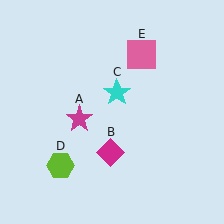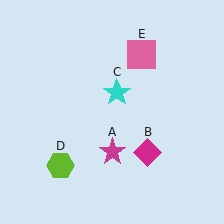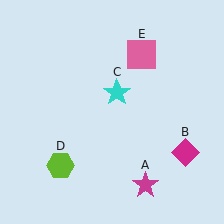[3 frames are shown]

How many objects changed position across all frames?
2 objects changed position: magenta star (object A), magenta diamond (object B).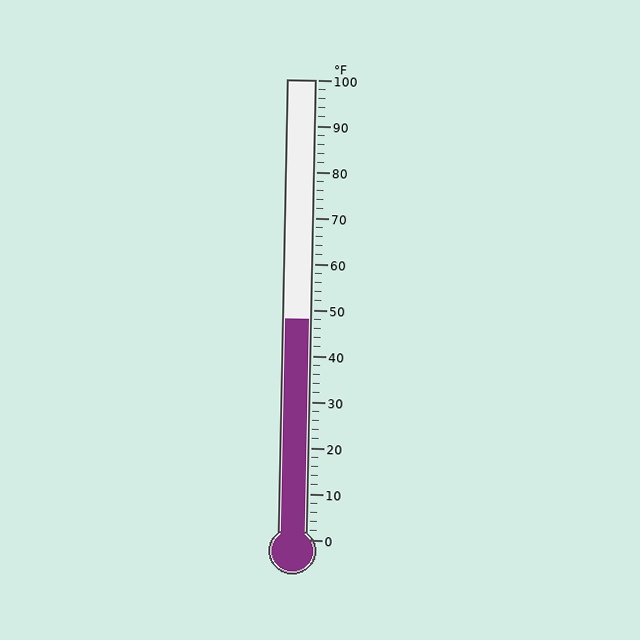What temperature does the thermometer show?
The thermometer shows approximately 48°F.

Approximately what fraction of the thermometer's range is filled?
The thermometer is filled to approximately 50% of its range.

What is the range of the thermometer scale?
The thermometer scale ranges from 0°F to 100°F.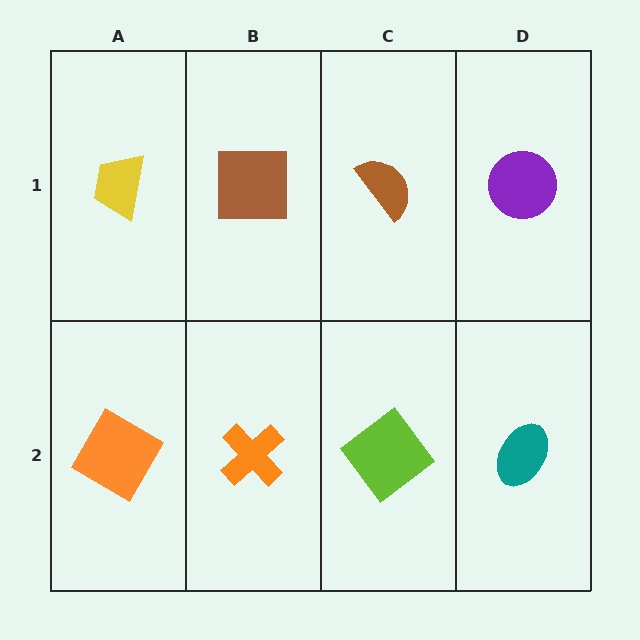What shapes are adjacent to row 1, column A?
An orange diamond (row 2, column A), a brown square (row 1, column B).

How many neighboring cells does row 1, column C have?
3.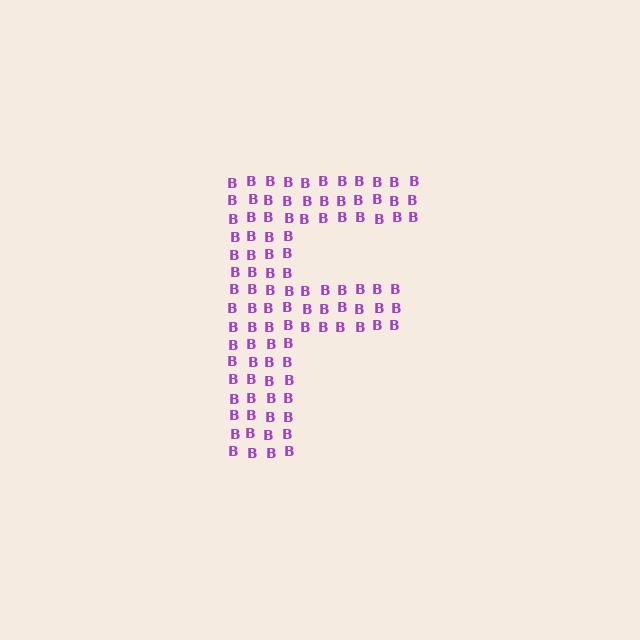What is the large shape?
The large shape is the letter F.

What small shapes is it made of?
It is made of small letter B's.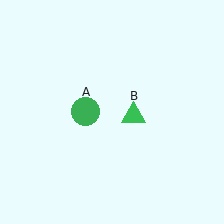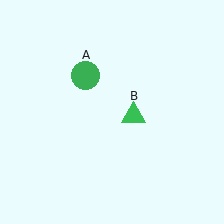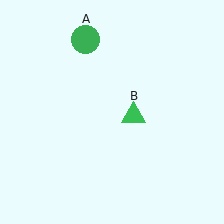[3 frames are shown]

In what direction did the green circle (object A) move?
The green circle (object A) moved up.